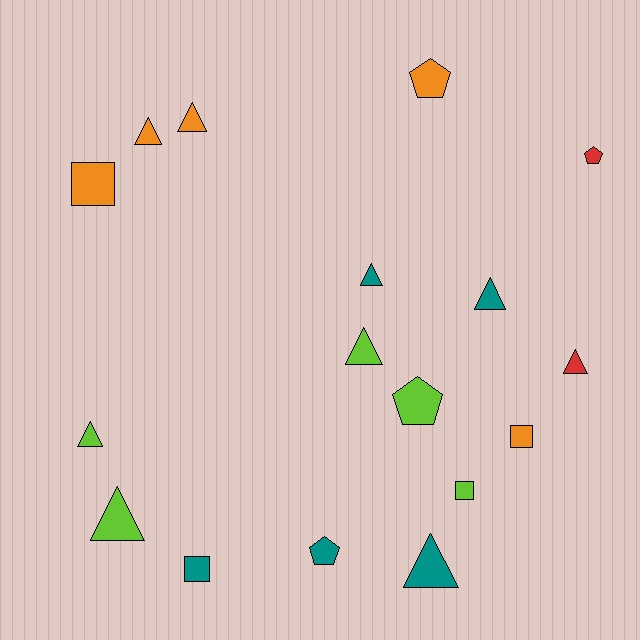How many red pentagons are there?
There is 1 red pentagon.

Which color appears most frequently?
Orange, with 5 objects.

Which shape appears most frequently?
Triangle, with 9 objects.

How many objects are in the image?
There are 17 objects.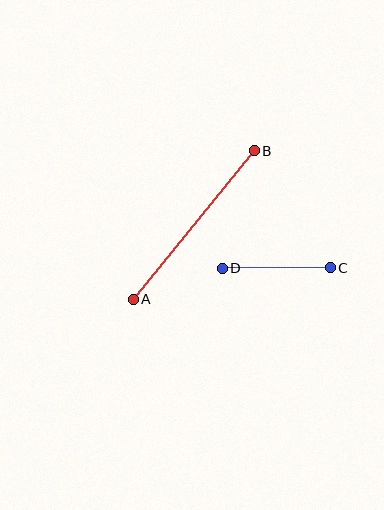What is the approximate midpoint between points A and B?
The midpoint is at approximately (194, 225) pixels.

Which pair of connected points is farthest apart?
Points A and B are farthest apart.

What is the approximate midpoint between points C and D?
The midpoint is at approximately (276, 268) pixels.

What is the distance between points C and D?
The distance is approximately 108 pixels.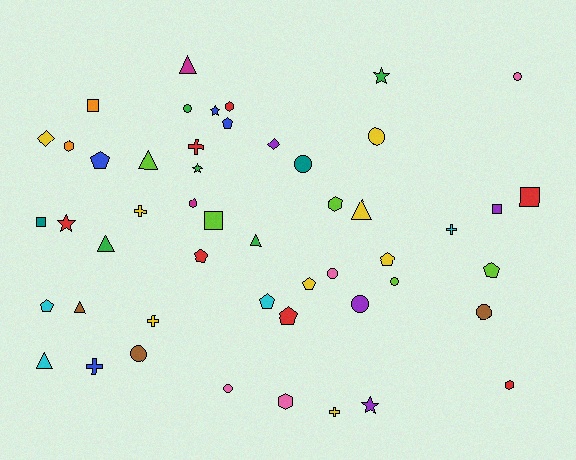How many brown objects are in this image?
There are 3 brown objects.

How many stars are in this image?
There are 5 stars.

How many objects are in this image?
There are 50 objects.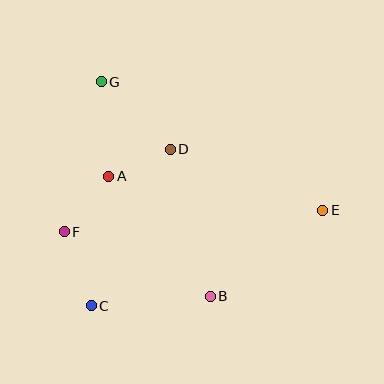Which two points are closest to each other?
Points A and D are closest to each other.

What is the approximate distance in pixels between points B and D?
The distance between B and D is approximately 153 pixels.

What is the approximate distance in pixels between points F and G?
The distance between F and G is approximately 154 pixels.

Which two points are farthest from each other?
Points E and F are farthest from each other.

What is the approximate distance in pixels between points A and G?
The distance between A and G is approximately 95 pixels.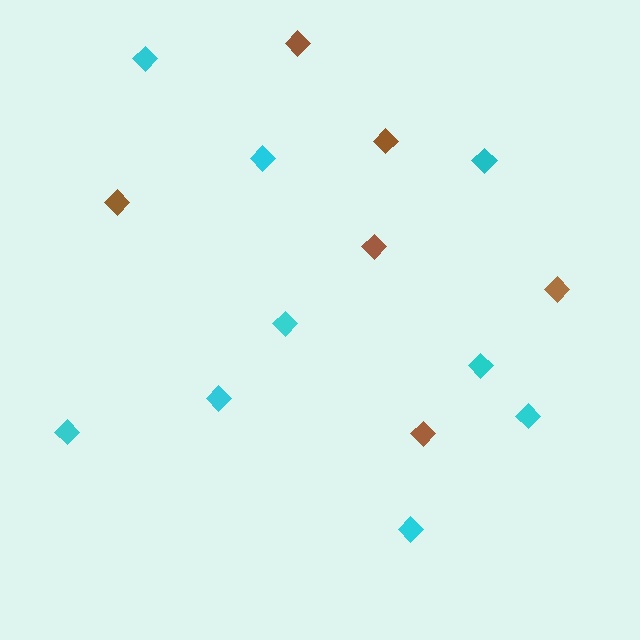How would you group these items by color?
There are 2 groups: one group of brown diamonds (6) and one group of cyan diamonds (9).